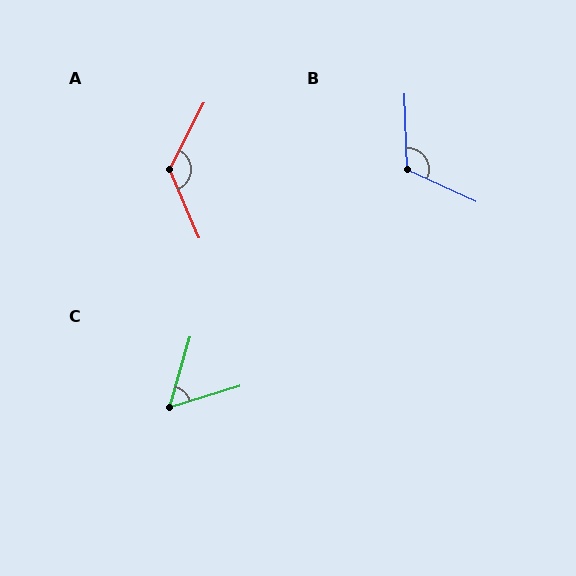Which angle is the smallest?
C, at approximately 57 degrees.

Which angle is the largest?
A, at approximately 129 degrees.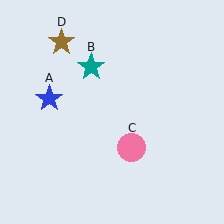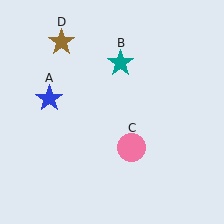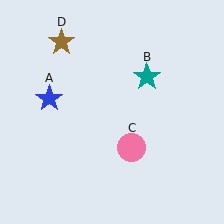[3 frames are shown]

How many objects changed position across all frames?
1 object changed position: teal star (object B).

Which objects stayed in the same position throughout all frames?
Blue star (object A) and pink circle (object C) and brown star (object D) remained stationary.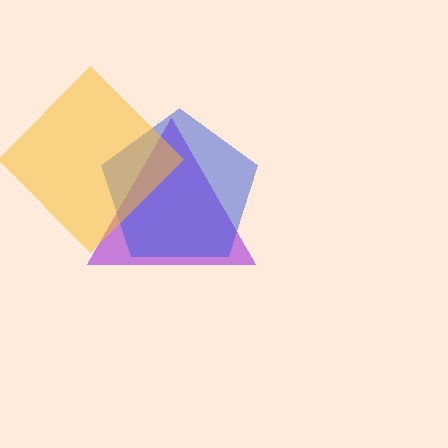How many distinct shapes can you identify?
There are 3 distinct shapes: a purple triangle, a blue pentagon, a yellow diamond.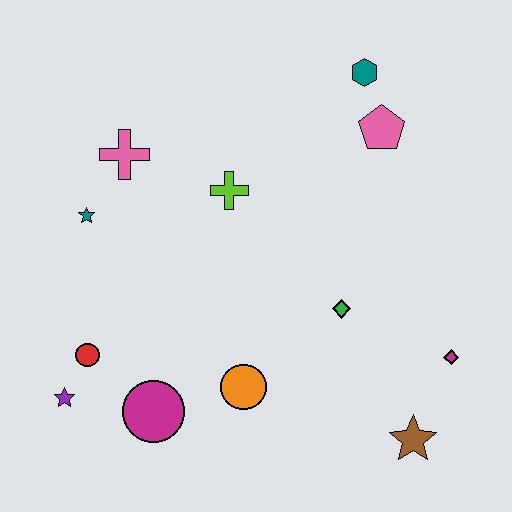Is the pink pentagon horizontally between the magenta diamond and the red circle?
Yes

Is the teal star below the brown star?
No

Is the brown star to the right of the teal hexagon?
Yes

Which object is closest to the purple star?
The red circle is closest to the purple star.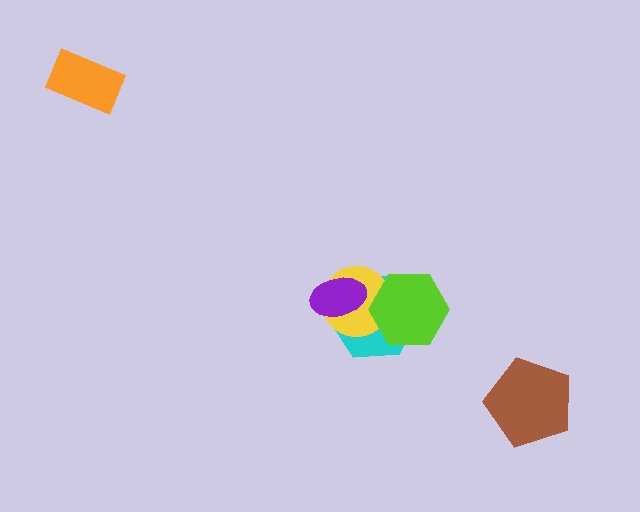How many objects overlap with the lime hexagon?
2 objects overlap with the lime hexagon.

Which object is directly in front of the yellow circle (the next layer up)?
The purple ellipse is directly in front of the yellow circle.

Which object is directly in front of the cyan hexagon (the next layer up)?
The yellow circle is directly in front of the cyan hexagon.